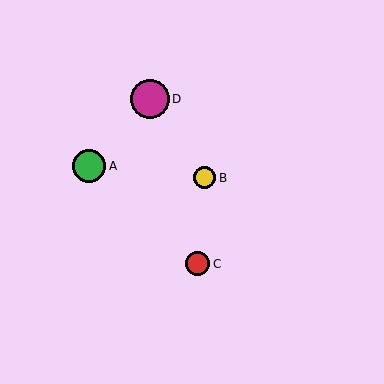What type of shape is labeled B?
Shape B is a yellow circle.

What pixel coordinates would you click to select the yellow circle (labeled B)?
Click at (205, 178) to select the yellow circle B.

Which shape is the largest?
The magenta circle (labeled D) is the largest.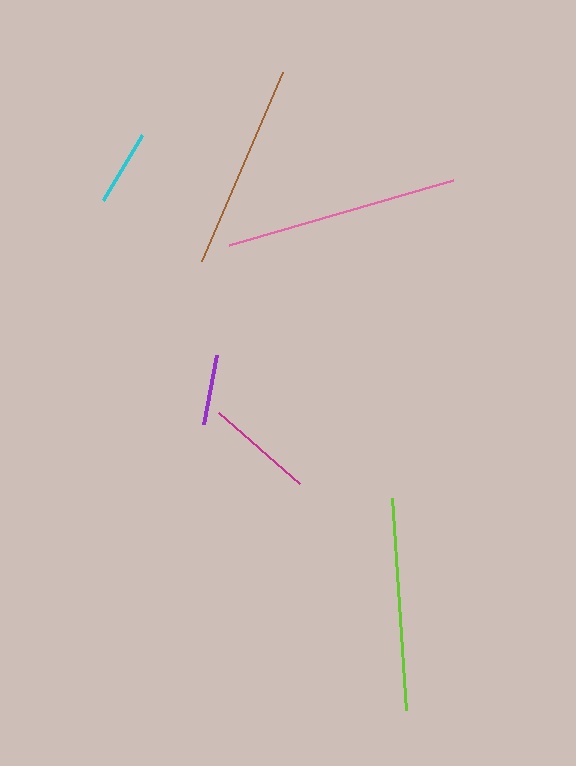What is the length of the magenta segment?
The magenta segment is approximately 108 pixels long.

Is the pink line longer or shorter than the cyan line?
The pink line is longer than the cyan line.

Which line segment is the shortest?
The purple line is the shortest at approximately 70 pixels.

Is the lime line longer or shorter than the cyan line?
The lime line is longer than the cyan line.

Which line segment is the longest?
The pink line is the longest at approximately 234 pixels.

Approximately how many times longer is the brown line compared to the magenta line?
The brown line is approximately 1.9 times the length of the magenta line.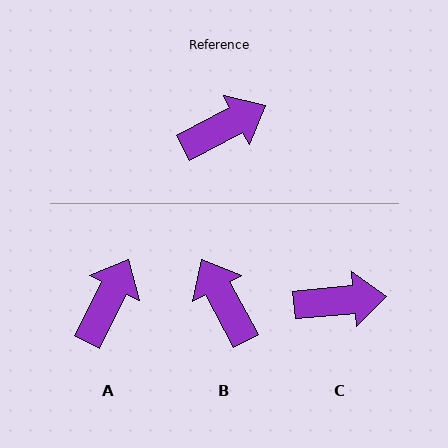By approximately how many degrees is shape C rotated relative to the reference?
Approximately 22 degrees clockwise.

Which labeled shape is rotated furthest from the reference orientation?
B, about 91 degrees away.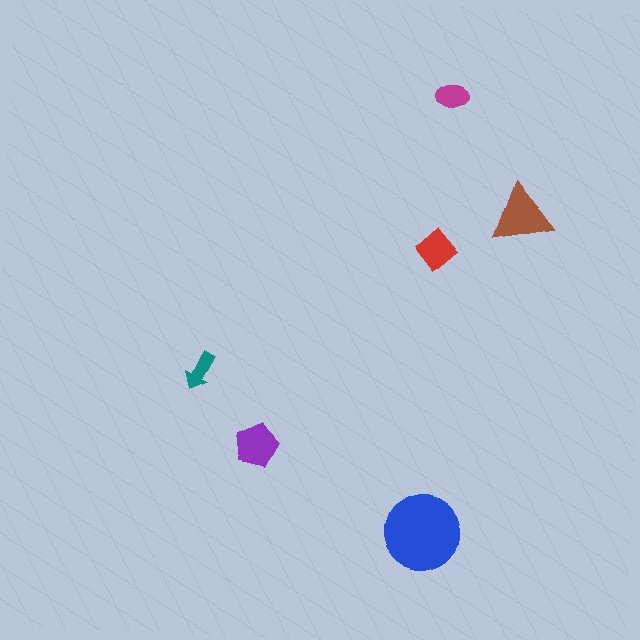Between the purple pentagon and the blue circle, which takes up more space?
The blue circle.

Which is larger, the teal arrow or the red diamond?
The red diamond.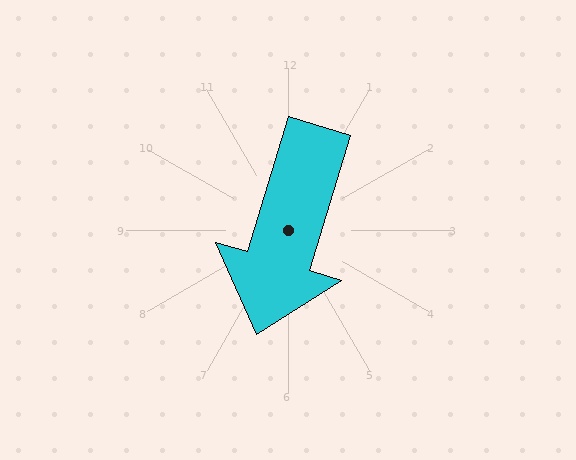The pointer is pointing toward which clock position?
Roughly 7 o'clock.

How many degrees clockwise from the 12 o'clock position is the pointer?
Approximately 197 degrees.